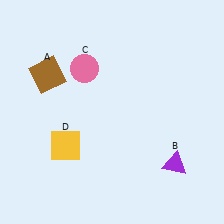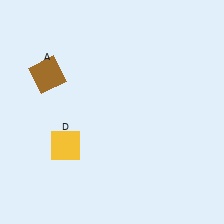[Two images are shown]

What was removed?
The purple triangle (B), the pink circle (C) were removed in Image 2.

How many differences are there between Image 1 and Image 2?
There are 2 differences between the two images.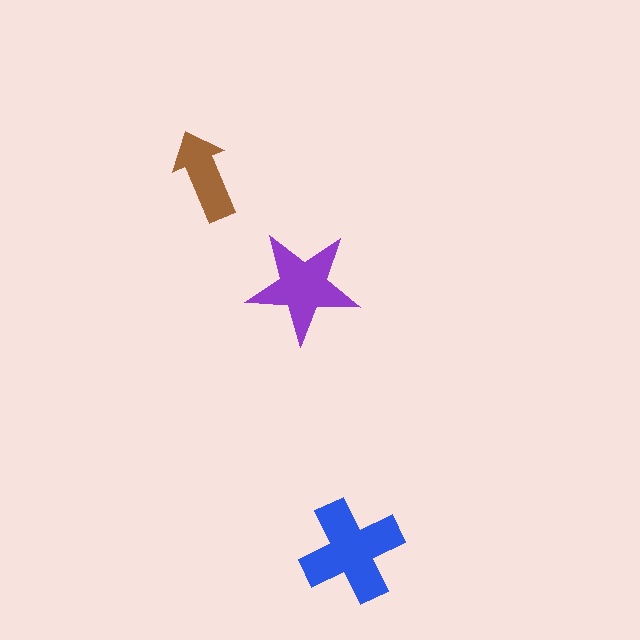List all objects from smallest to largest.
The brown arrow, the purple star, the blue cross.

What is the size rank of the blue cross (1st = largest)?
1st.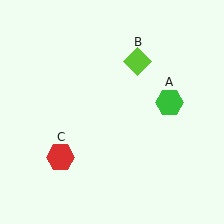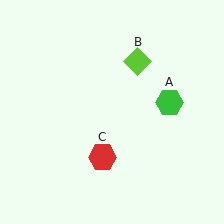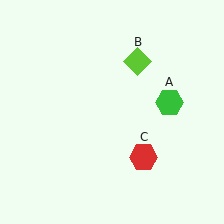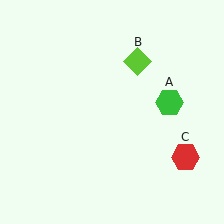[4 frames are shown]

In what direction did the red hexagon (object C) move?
The red hexagon (object C) moved right.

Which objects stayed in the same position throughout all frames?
Green hexagon (object A) and lime diamond (object B) remained stationary.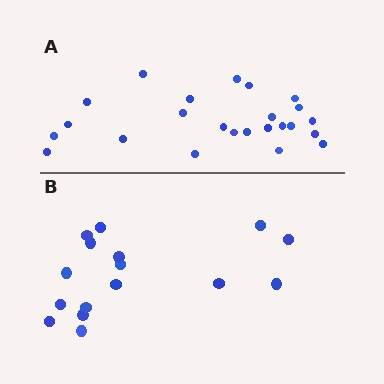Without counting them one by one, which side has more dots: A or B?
Region A (the top region) has more dots.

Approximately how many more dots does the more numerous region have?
Region A has roughly 8 or so more dots than region B.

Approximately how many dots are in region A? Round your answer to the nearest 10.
About 20 dots. (The exact count is 24, which rounds to 20.)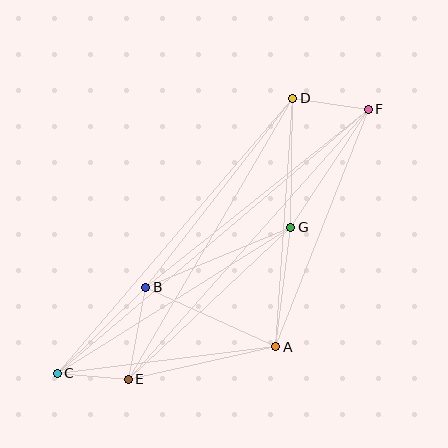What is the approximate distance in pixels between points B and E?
The distance between B and E is approximately 93 pixels.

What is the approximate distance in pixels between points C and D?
The distance between C and D is approximately 362 pixels.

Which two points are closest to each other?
Points C and E are closest to each other.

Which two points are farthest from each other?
Points C and F are farthest from each other.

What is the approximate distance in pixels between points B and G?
The distance between B and G is approximately 157 pixels.